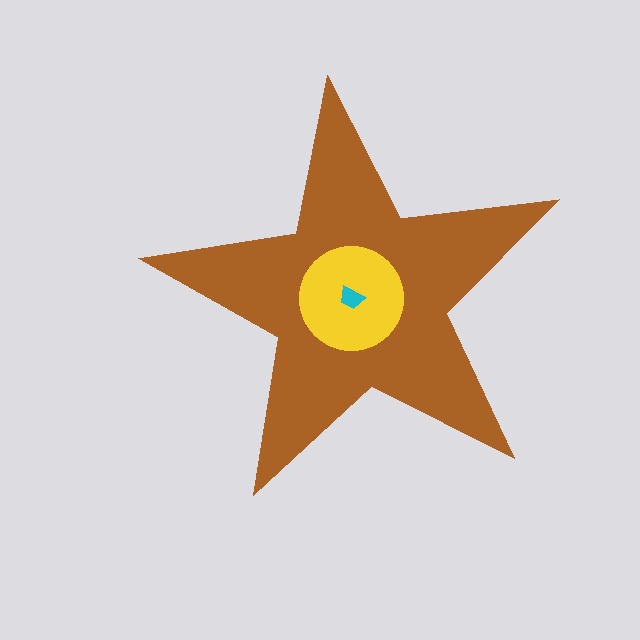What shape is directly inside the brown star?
The yellow circle.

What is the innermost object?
The cyan trapezoid.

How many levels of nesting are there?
3.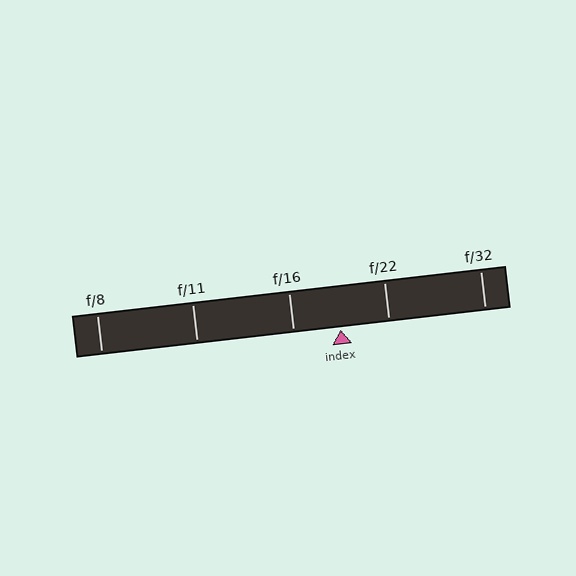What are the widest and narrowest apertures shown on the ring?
The widest aperture shown is f/8 and the narrowest is f/32.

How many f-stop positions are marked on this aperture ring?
There are 5 f-stop positions marked.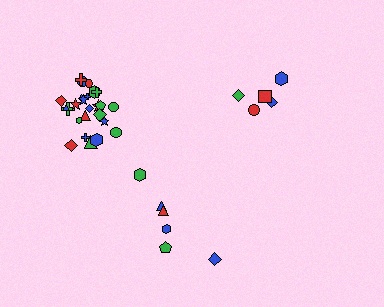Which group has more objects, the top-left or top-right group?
The top-left group.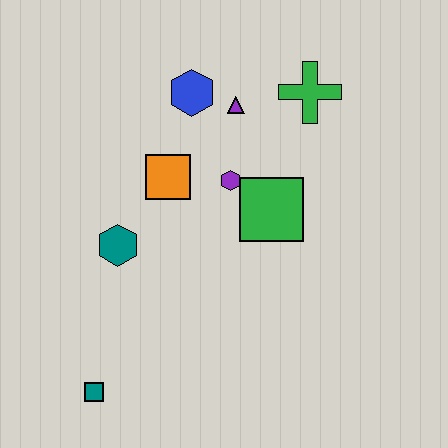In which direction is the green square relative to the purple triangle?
The green square is below the purple triangle.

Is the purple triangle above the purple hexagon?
Yes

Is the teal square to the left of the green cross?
Yes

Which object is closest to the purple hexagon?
The green square is closest to the purple hexagon.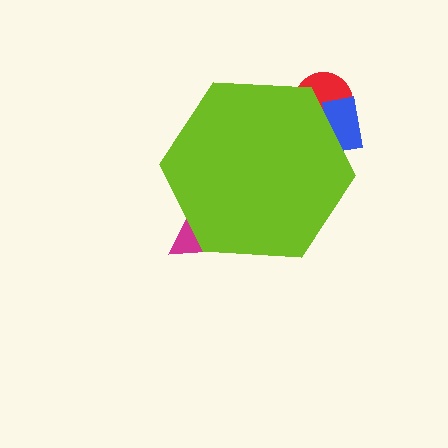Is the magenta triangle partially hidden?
Yes, the magenta triangle is partially hidden behind the lime hexagon.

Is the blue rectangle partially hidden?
Yes, the blue rectangle is partially hidden behind the lime hexagon.